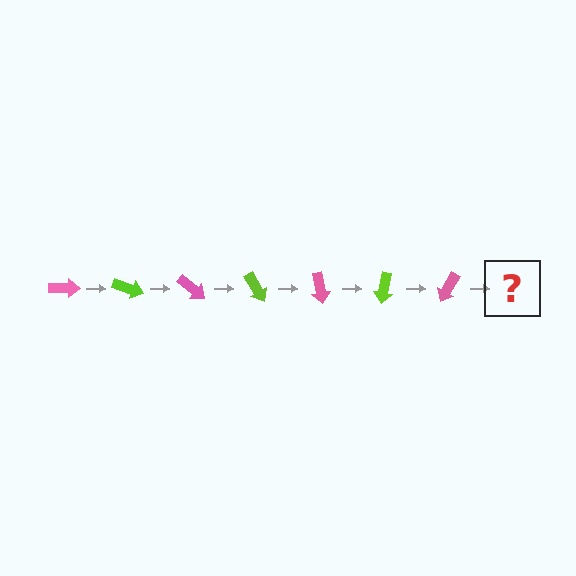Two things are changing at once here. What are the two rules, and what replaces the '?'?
The two rules are that it rotates 20 degrees each step and the color cycles through pink and lime. The '?' should be a lime arrow, rotated 140 degrees from the start.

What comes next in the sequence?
The next element should be a lime arrow, rotated 140 degrees from the start.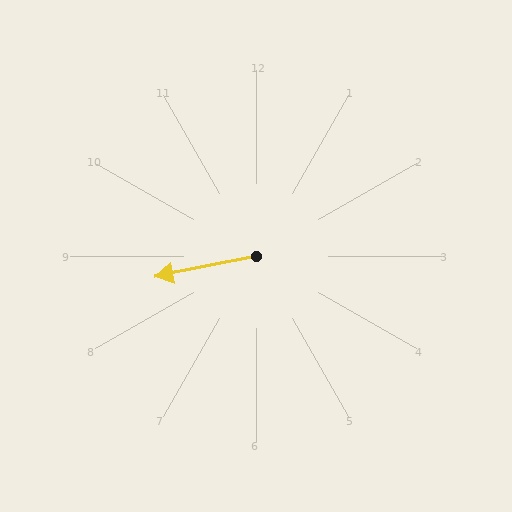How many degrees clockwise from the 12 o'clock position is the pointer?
Approximately 259 degrees.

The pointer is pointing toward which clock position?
Roughly 9 o'clock.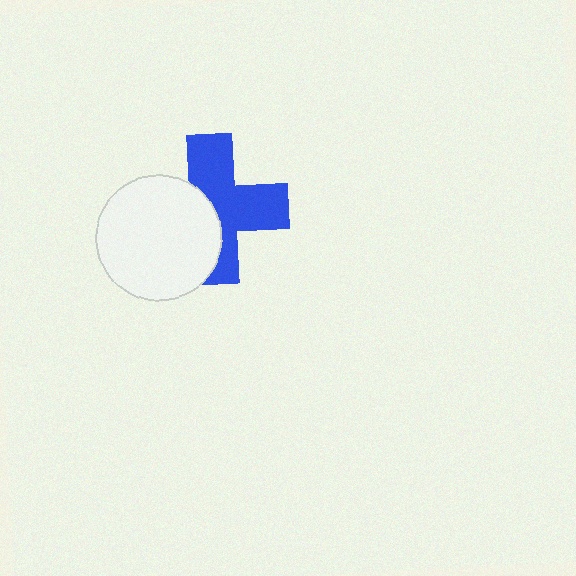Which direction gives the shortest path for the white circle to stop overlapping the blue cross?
Moving left gives the shortest separation.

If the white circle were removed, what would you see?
You would see the complete blue cross.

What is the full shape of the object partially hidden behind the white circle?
The partially hidden object is a blue cross.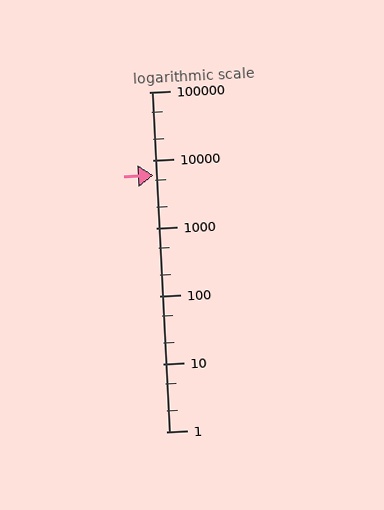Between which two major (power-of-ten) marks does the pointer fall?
The pointer is between 1000 and 10000.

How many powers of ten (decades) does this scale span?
The scale spans 5 decades, from 1 to 100000.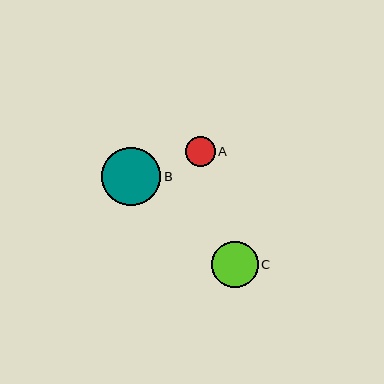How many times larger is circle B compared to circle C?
Circle B is approximately 1.3 times the size of circle C.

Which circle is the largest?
Circle B is the largest with a size of approximately 59 pixels.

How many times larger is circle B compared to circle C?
Circle B is approximately 1.3 times the size of circle C.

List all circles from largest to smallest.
From largest to smallest: B, C, A.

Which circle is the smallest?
Circle A is the smallest with a size of approximately 30 pixels.